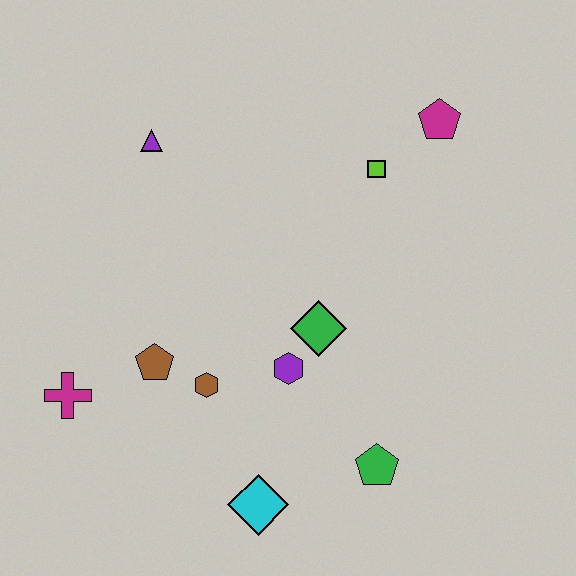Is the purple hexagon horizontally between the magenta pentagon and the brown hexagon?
Yes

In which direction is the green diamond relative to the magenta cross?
The green diamond is to the right of the magenta cross.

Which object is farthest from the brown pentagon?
The magenta pentagon is farthest from the brown pentagon.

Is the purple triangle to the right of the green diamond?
No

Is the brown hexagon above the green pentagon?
Yes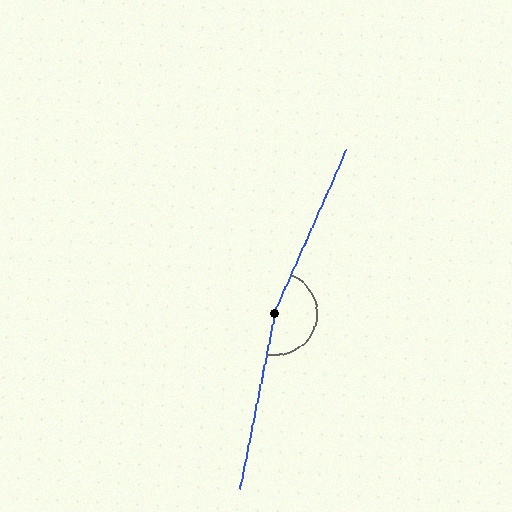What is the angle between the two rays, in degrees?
Approximately 168 degrees.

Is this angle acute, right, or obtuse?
It is obtuse.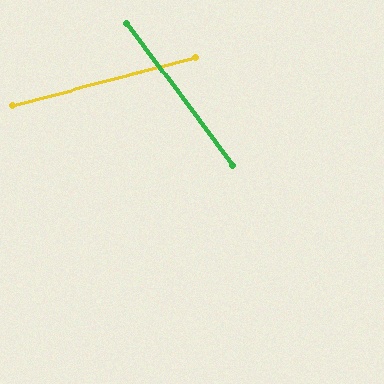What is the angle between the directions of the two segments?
Approximately 68 degrees.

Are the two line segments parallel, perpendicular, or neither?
Neither parallel nor perpendicular — they differ by about 68°.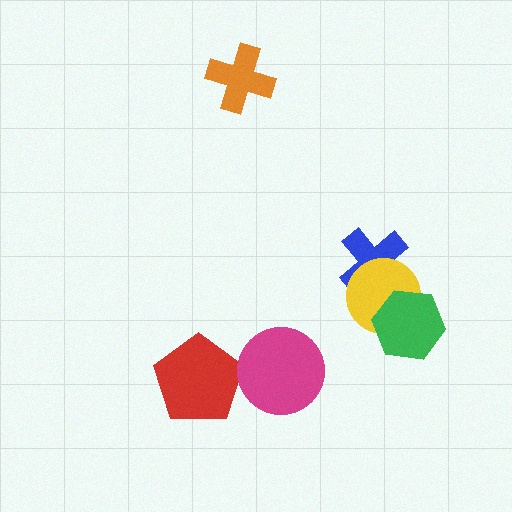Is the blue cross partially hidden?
Yes, it is partially covered by another shape.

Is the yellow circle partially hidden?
Yes, it is partially covered by another shape.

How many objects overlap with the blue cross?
1 object overlaps with the blue cross.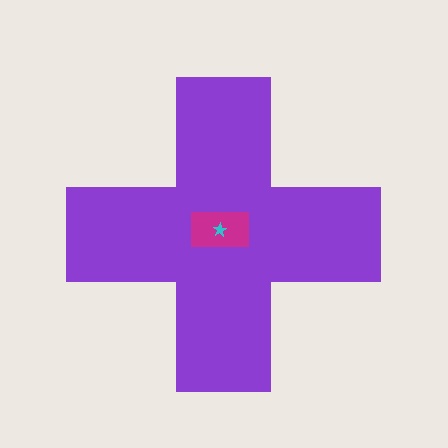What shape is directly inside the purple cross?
The magenta rectangle.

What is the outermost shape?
The purple cross.